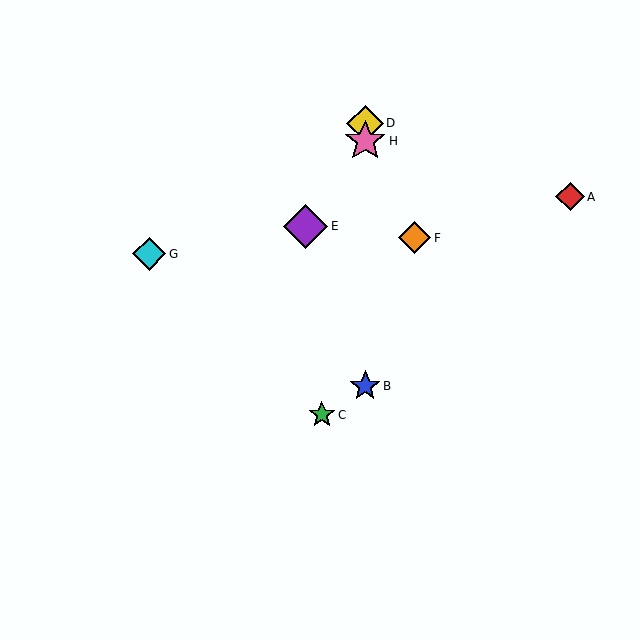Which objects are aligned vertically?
Objects B, D, H are aligned vertically.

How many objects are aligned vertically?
3 objects (B, D, H) are aligned vertically.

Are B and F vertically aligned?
No, B is at x≈365 and F is at x≈414.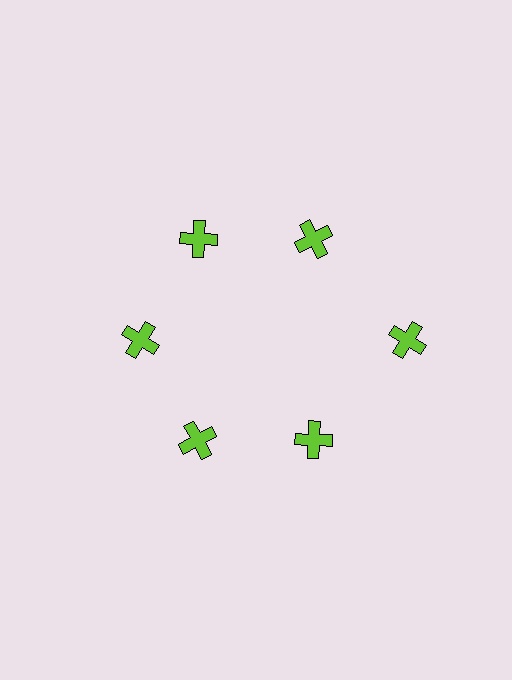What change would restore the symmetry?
The symmetry would be restored by moving it inward, back onto the ring so that all 6 crosses sit at equal angles and equal distance from the center.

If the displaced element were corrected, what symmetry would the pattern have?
It would have 6-fold rotational symmetry — the pattern would map onto itself every 60 degrees.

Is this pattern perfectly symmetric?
No. The 6 lime crosses are arranged in a ring, but one element near the 3 o'clock position is pushed outward from the center, breaking the 6-fold rotational symmetry.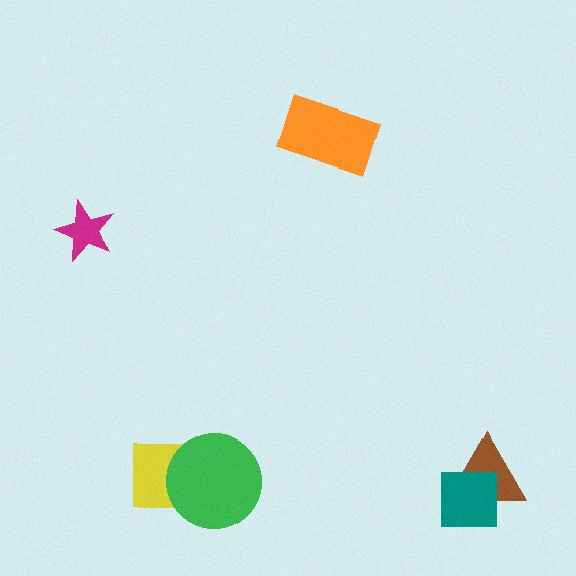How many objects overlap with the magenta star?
0 objects overlap with the magenta star.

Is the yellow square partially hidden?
Yes, it is partially covered by another shape.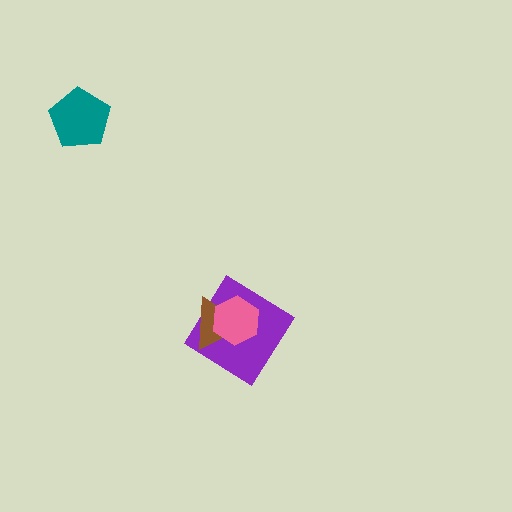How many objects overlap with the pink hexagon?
2 objects overlap with the pink hexagon.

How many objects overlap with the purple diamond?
2 objects overlap with the purple diamond.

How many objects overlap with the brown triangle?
2 objects overlap with the brown triangle.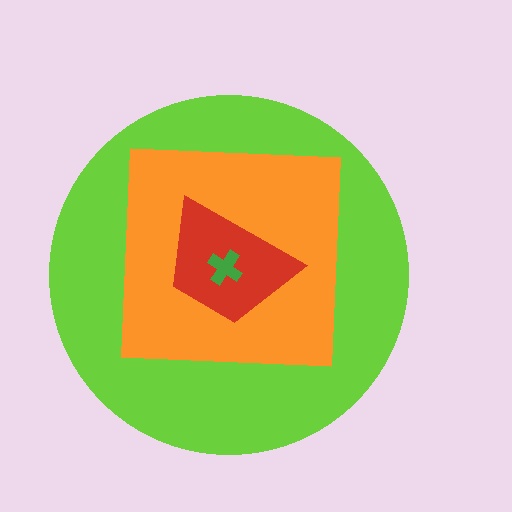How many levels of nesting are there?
4.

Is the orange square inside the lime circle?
Yes.